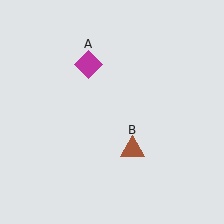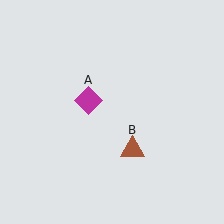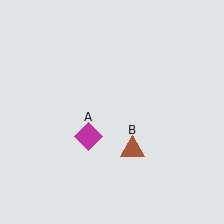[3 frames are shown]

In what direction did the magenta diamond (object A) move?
The magenta diamond (object A) moved down.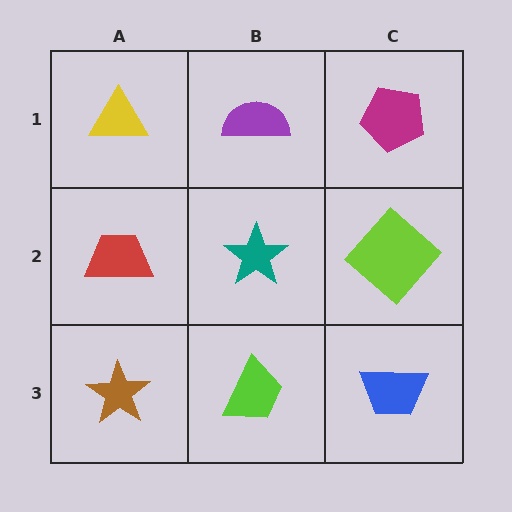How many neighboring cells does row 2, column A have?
3.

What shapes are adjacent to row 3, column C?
A lime diamond (row 2, column C), a lime trapezoid (row 3, column B).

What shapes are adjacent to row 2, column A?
A yellow triangle (row 1, column A), a brown star (row 3, column A), a teal star (row 2, column B).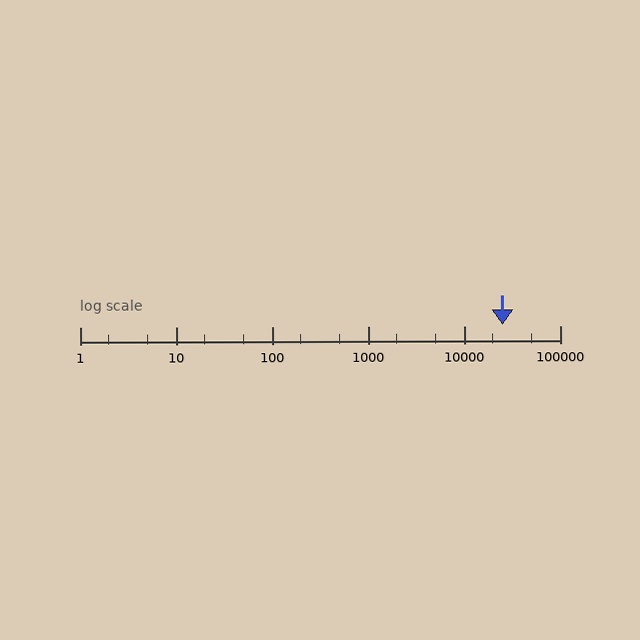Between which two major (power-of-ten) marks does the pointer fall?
The pointer is between 10000 and 100000.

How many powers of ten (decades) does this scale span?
The scale spans 5 decades, from 1 to 100000.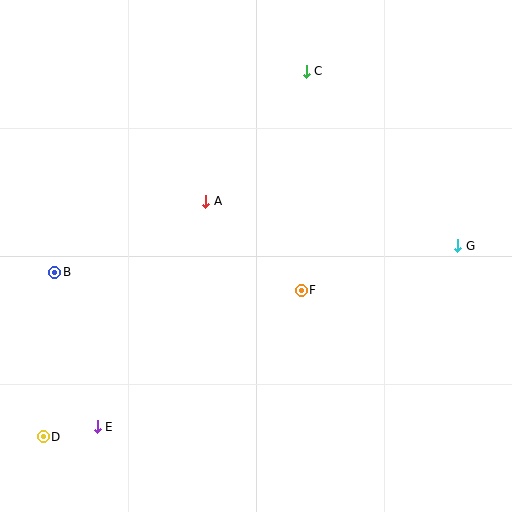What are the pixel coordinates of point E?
Point E is at (97, 427).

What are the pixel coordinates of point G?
Point G is at (458, 246).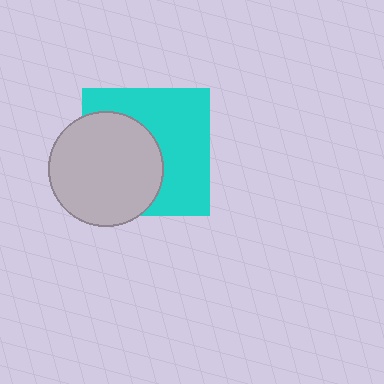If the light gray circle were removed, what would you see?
You would see the complete cyan square.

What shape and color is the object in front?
The object in front is a light gray circle.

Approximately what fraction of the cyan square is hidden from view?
Roughly 46% of the cyan square is hidden behind the light gray circle.